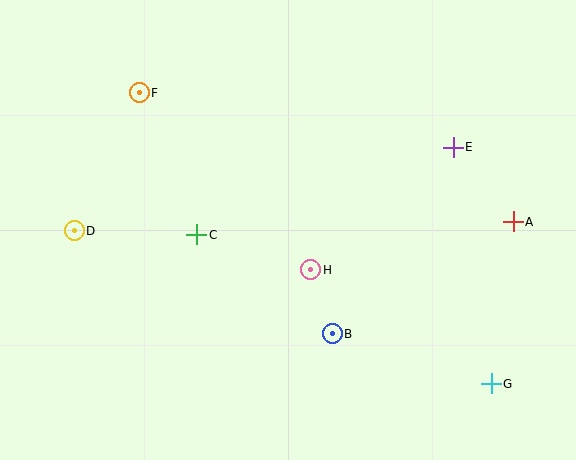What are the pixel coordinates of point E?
Point E is at (453, 147).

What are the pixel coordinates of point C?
Point C is at (197, 235).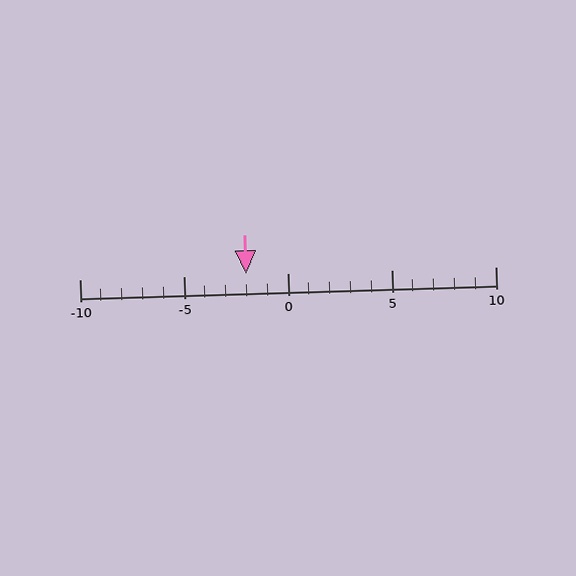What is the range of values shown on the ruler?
The ruler shows values from -10 to 10.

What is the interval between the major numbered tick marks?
The major tick marks are spaced 5 units apart.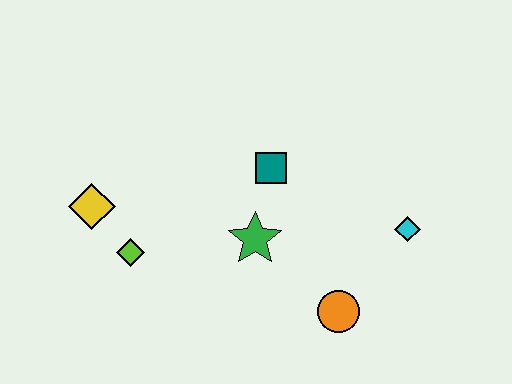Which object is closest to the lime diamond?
The yellow diamond is closest to the lime diamond.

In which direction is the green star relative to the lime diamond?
The green star is to the right of the lime diamond.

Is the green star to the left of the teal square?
Yes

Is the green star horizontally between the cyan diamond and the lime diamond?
Yes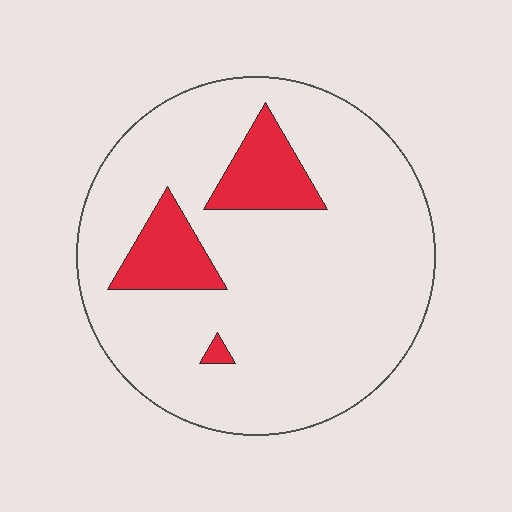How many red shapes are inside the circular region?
3.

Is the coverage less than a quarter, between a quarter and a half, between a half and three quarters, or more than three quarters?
Less than a quarter.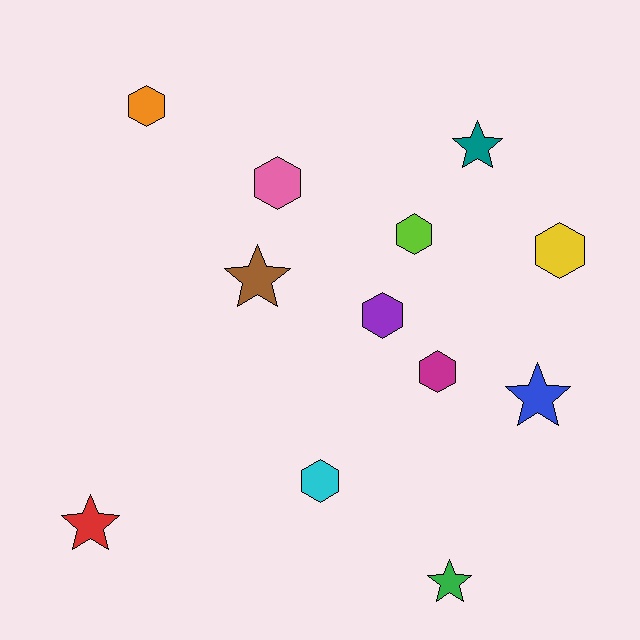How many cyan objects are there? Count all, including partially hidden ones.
There is 1 cyan object.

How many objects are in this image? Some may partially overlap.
There are 12 objects.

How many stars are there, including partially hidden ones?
There are 5 stars.